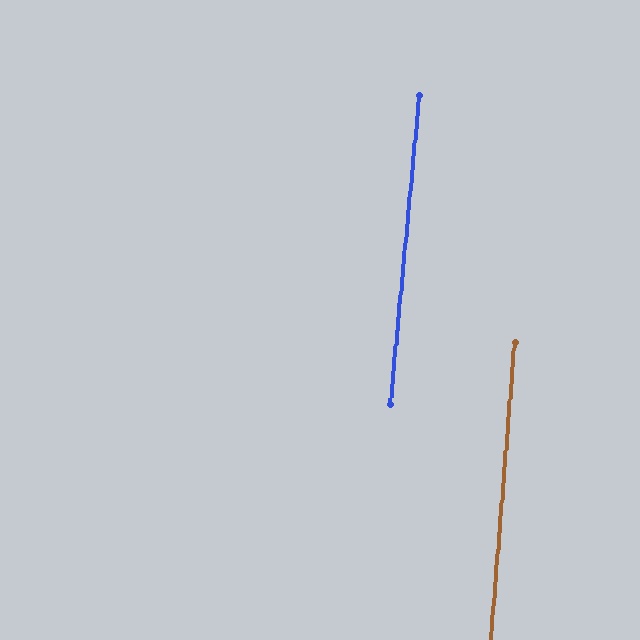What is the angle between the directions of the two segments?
Approximately 1 degree.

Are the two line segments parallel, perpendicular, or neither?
Parallel — their directions differ by only 0.7°.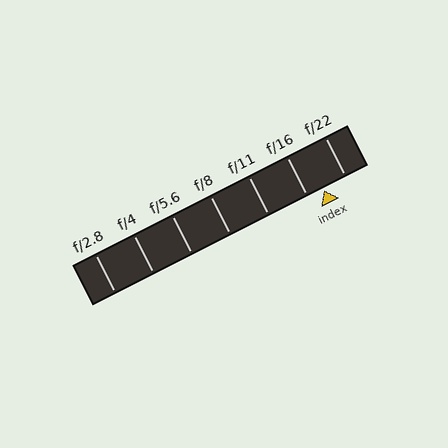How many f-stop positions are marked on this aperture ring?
There are 7 f-stop positions marked.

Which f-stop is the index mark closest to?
The index mark is closest to f/16.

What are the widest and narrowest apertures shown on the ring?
The widest aperture shown is f/2.8 and the narrowest is f/22.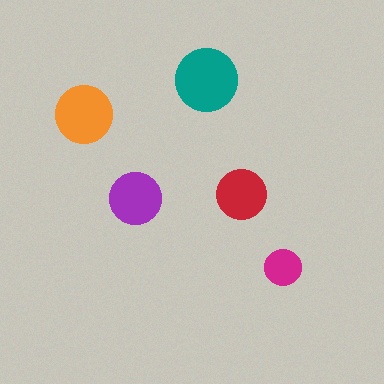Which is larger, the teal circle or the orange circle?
The teal one.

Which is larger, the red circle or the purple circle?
The purple one.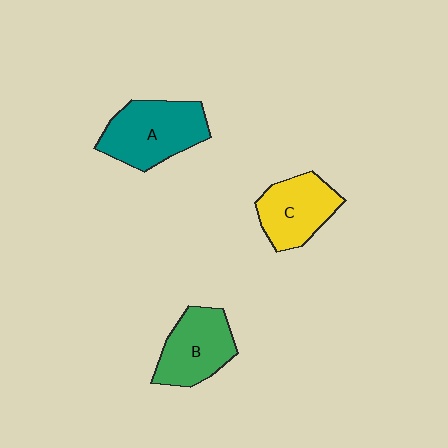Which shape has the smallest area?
Shape C (yellow).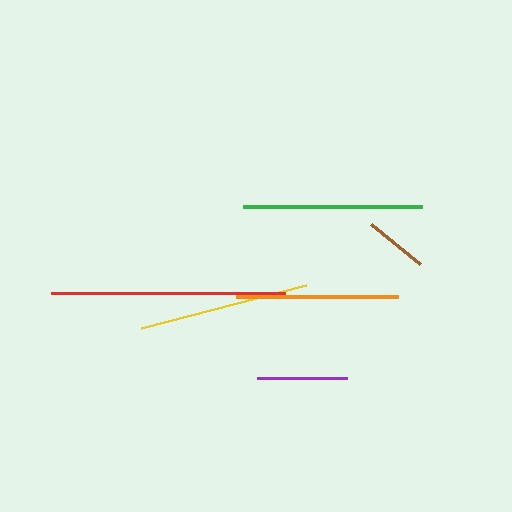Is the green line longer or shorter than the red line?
The red line is longer than the green line.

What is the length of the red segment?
The red segment is approximately 233 pixels long.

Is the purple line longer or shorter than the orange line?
The orange line is longer than the purple line.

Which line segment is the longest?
The red line is the longest at approximately 233 pixels.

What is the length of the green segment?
The green segment is approximately 179 pixels long.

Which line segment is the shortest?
The brown line is the shortest at approximately 64 pixels.